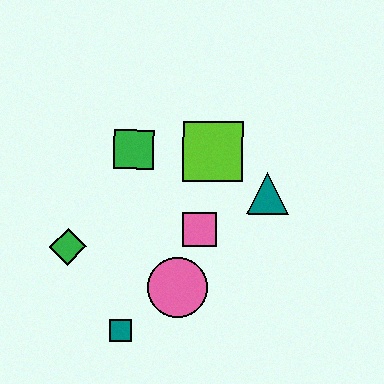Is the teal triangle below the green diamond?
No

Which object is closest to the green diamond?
The teal square is closest to the green diamond.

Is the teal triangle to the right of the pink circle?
Yes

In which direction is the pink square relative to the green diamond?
The pink square is to the right of the green diamond.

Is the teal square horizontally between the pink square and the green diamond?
Yes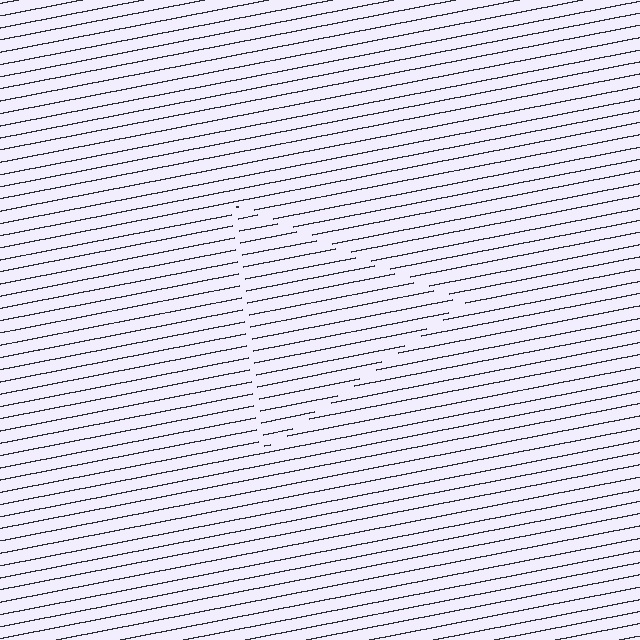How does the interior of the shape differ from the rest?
The interior of the shape contains the same grating, shifted by half a period — the contour is defined by the phase discontinuity where line-ends from the inner and outer gratings abut.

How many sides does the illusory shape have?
3 sides — the line-ends trace a triangle.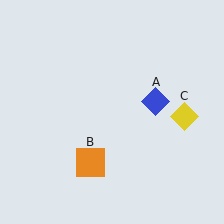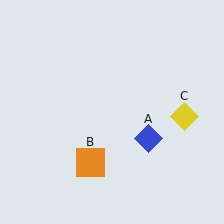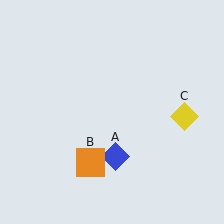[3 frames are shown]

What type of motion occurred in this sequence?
The blue diamond (object A) rotated clockwise around the center of the scene.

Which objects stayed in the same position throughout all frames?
Orange square (object B) and yellow diamond (object C) remained stationary.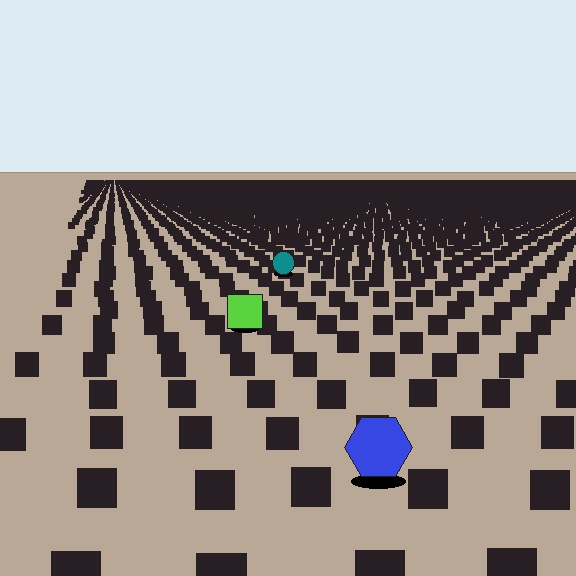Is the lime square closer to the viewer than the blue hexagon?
No. The blue hexagon is closer — you can tell from the texture gradient: the ground texture is coarser near it.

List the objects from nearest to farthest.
From nearest to farthest: the blue hexagon, the lime square, the teal circle.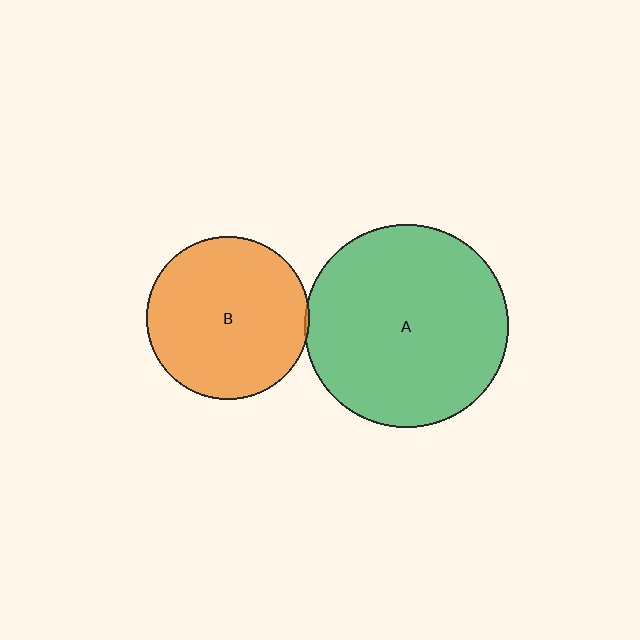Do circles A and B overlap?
Yes.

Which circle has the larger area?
Circle A (green).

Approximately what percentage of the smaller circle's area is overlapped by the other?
Approximately 5%.